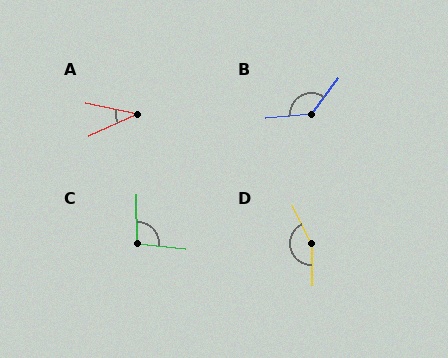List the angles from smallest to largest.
A (36°), C (97°), B (131°), D (155°).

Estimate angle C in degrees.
Approximately 97 degrees.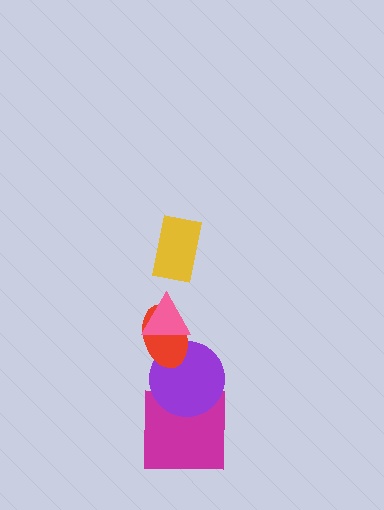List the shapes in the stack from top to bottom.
From top to bottom: the yellow rectangle, the pink triangle, the red ellipse, the purple circle, the magenta square.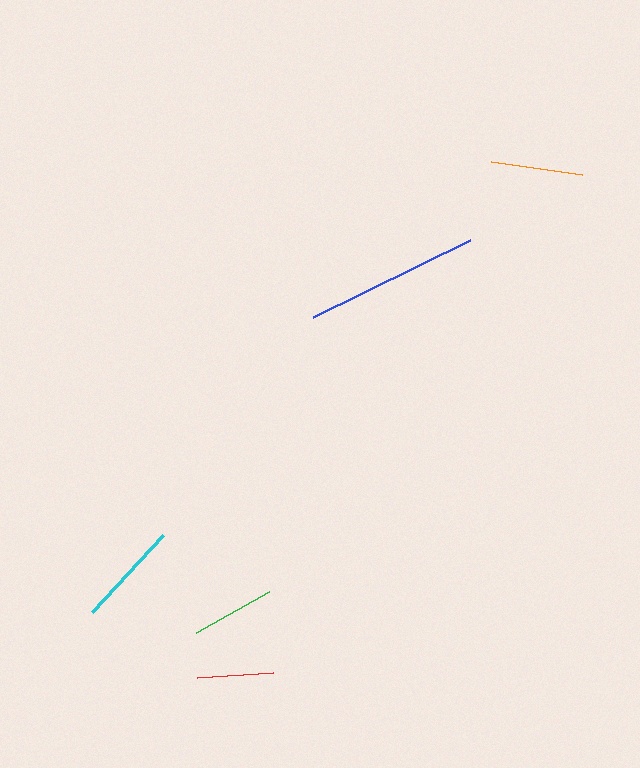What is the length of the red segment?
The red segment is approximately 76 pixels long.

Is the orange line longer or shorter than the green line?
The orange line is longer than the green line.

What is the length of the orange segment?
The orange segment is approximately 92 pixels long.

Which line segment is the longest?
The blue line is the longest at approximately 175 pixels.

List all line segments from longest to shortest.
From longest to shortest: blue, cyan, orange, green, red.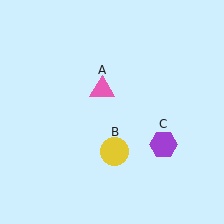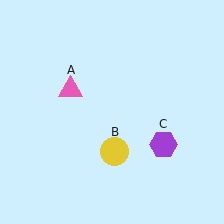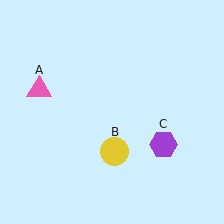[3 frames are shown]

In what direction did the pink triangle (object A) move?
The pink triangle (object A) moved left.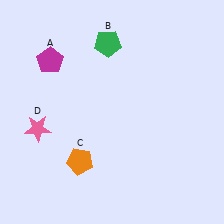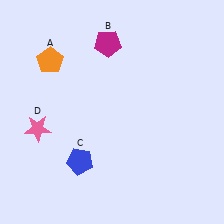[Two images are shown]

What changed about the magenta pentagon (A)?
In Image 1, A is magenta. In Image 2, it changed to orange.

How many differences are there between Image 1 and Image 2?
There are 3 differences between the two images.